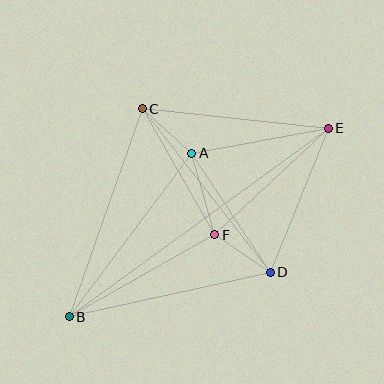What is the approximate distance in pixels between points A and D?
The distance between A and D is approximately 143 pixels.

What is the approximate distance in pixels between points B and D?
The distance between B and D is approximately 206 pixels.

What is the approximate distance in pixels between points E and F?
The distance between E and F is approximately 156 pixels.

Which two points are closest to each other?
Points A and C are closest to each other.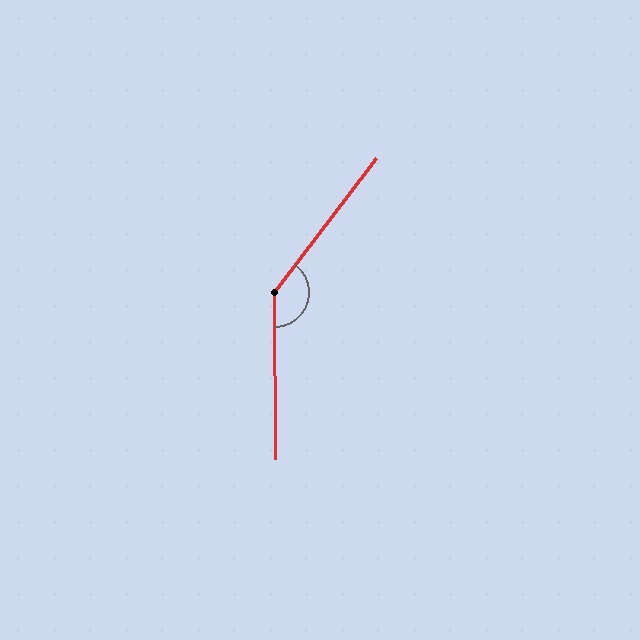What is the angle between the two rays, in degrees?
Approximately 142 degrees.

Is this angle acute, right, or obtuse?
It is obtuse.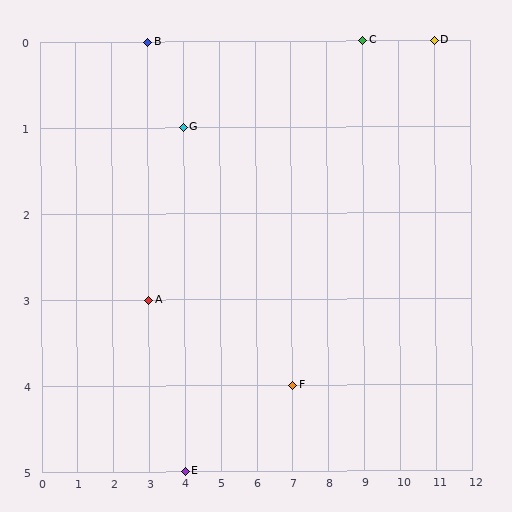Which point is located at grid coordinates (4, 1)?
Point G is at (4, 1).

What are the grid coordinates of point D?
Point D is at grid coordinates (11, 0).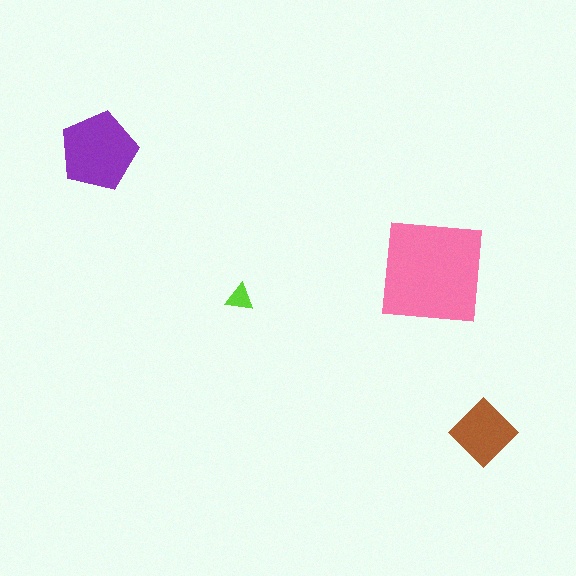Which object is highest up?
The purple pentagon is topmost.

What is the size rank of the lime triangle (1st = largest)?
4th.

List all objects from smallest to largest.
The lime triangle, the brown diamond, the purple pentagon, the pink square.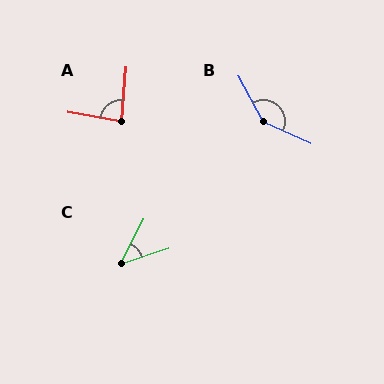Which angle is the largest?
B, at approximately 143 degrees.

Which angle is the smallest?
C, at approximately 45 degrees.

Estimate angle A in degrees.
Approximately 85 degrees.